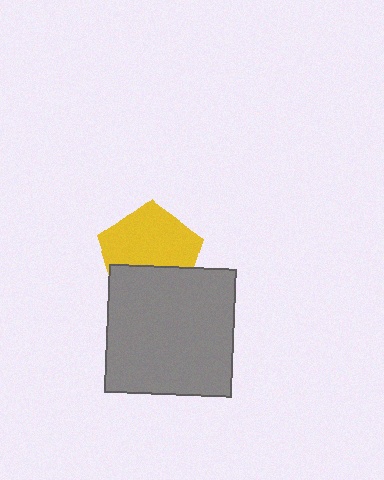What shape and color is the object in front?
The object in front is a gray square.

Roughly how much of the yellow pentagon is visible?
About half of it is visible (roughly 65%).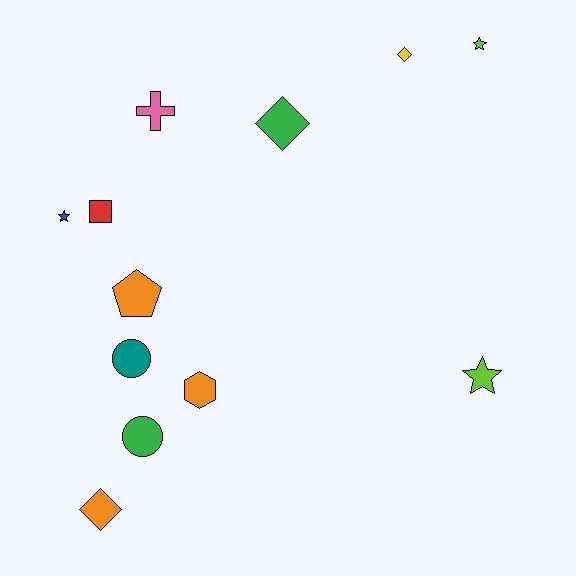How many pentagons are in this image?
There is 1 pentagon.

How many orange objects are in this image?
There are 3 orange objects.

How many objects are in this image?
There are 12 objects.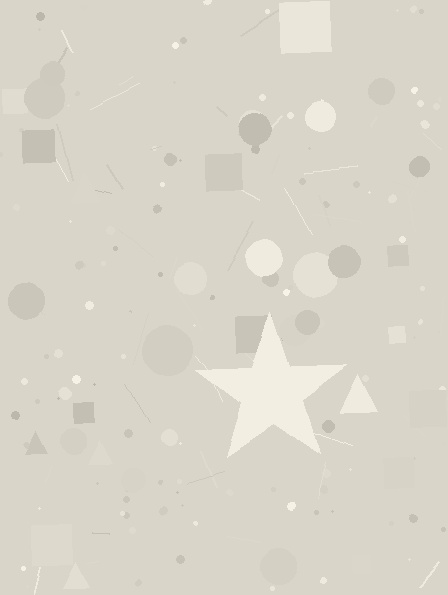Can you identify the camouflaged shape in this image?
The camouflaged shape is a star.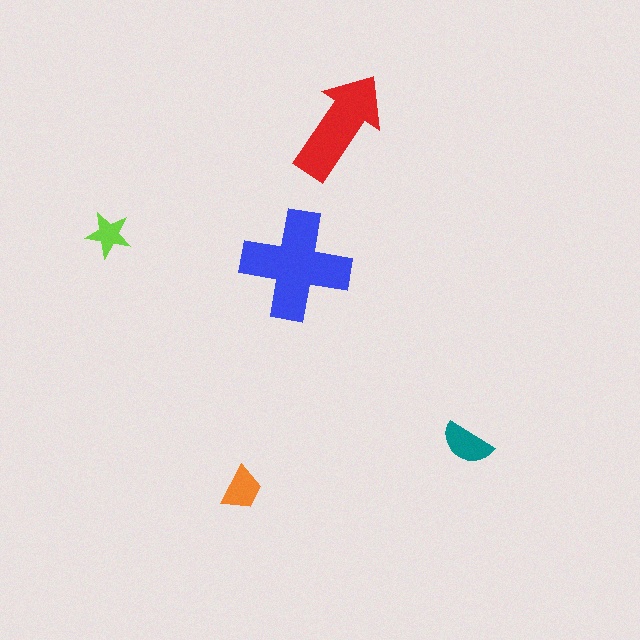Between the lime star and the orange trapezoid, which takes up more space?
The orange trapezoid.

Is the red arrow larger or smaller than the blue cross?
Smaller.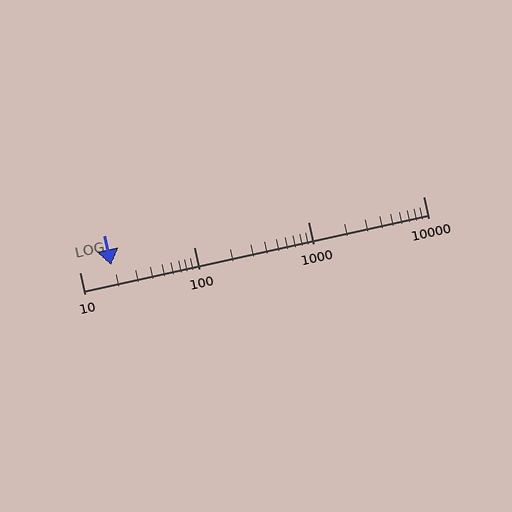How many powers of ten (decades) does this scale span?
The scale spans 3 decades, from 10 to 10000.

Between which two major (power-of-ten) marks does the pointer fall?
The pointer is between 10 and 100.